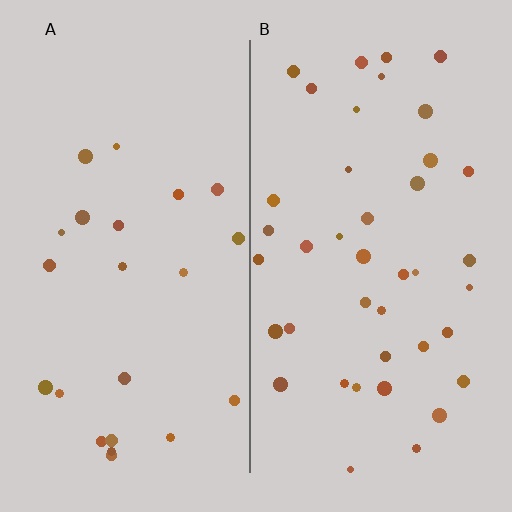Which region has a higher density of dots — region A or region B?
B (the right).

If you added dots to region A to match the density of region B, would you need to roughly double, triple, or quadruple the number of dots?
Approximately double.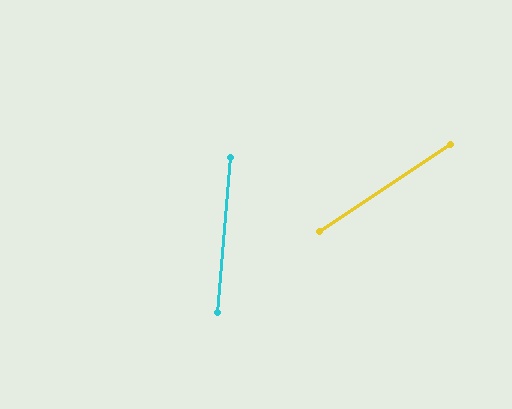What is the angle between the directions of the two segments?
Approximately 52 degrees.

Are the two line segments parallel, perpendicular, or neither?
Neither parallel nor perpendicular — they differ by about 52°.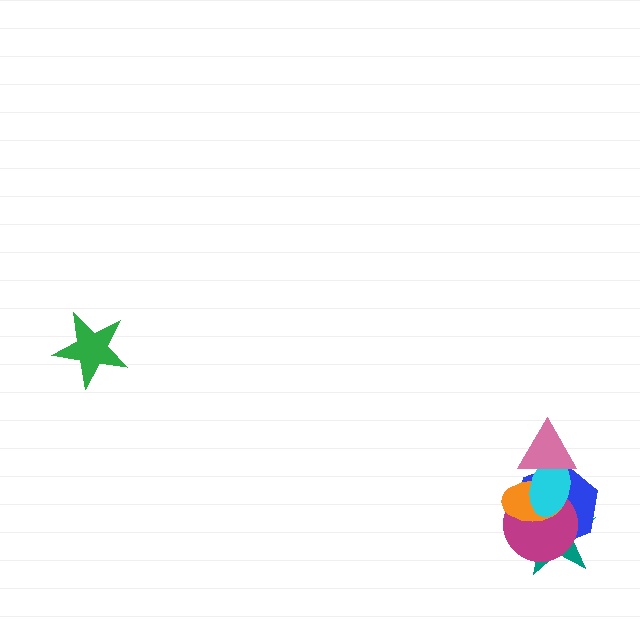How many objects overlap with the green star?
0 objects overlap with the green star.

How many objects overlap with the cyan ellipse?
5 objects overlap with the cyan ellipse.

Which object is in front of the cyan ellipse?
The pink triangle is in front of the cyan ellipse.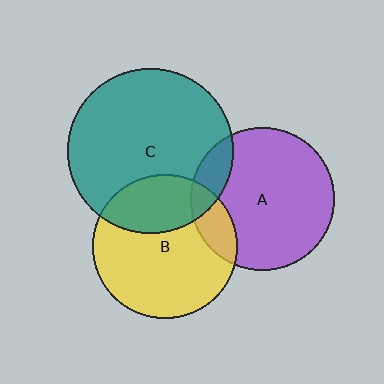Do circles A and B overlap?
Yes.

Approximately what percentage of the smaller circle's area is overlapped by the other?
Approximately 15%.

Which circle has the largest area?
Circle C (teal).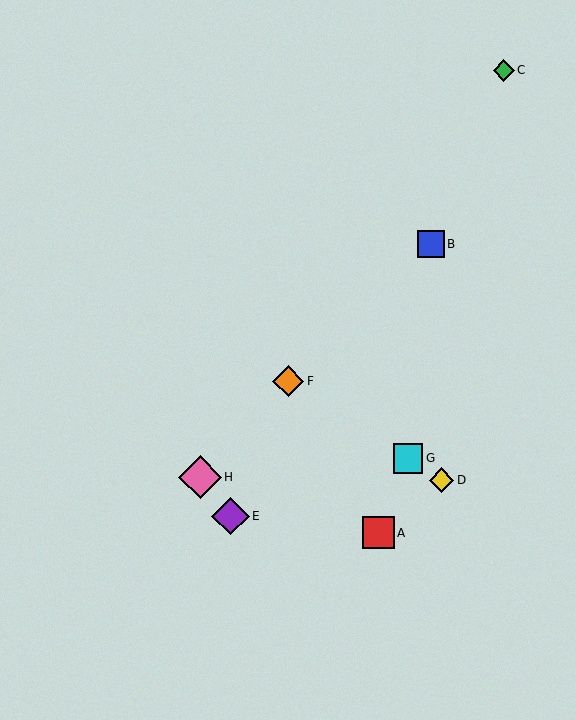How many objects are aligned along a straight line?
3 objects (D, F, G) are aligned along a straight line.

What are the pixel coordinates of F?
Object F is at (288, 381).